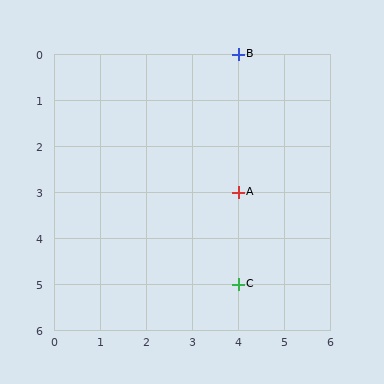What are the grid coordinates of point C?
Point C is at grid coordinates (4, 5).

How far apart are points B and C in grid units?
Points B and C are 5 rows apart.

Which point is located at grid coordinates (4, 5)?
Point C is at (4, 5).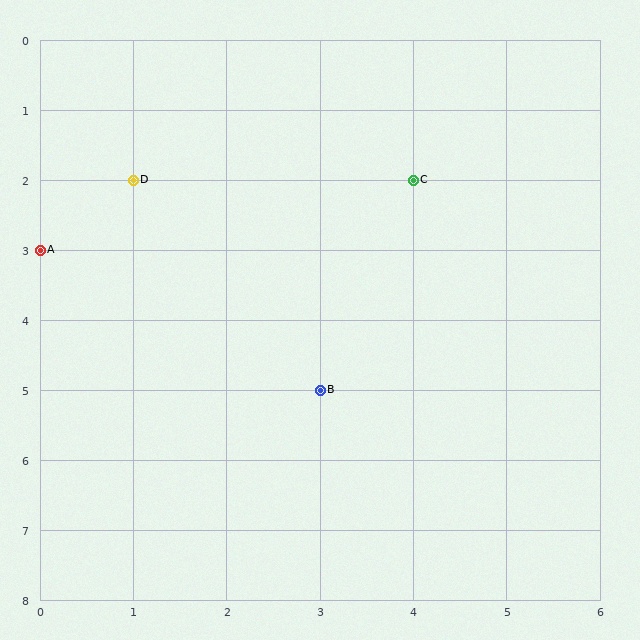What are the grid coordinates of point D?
Point D is at grid coordinates (1, 2).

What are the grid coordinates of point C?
Point C is at grid coordinates (4, 2).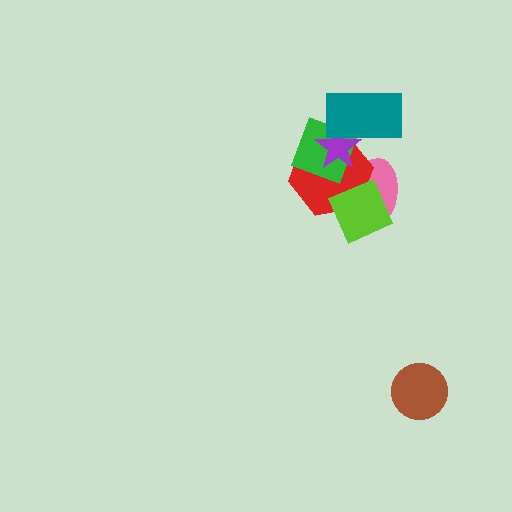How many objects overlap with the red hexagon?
5 objects overlap with the red hexagon.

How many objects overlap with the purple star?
3 objects overlap with the purple star.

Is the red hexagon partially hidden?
Yes, it is partially covered by another shape.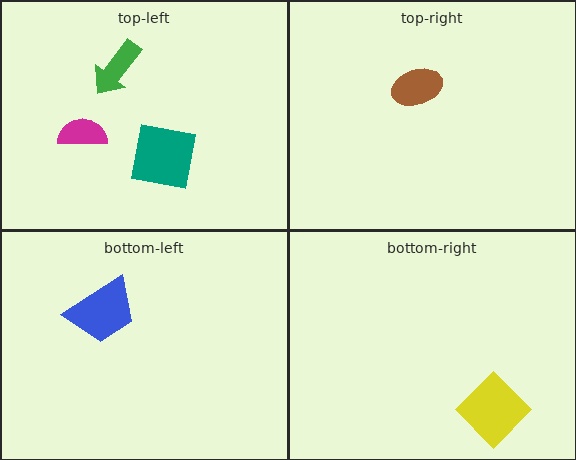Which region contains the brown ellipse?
The top-right region.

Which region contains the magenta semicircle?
The top-left region.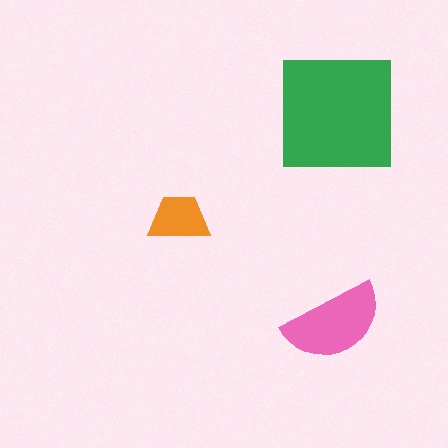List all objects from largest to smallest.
The green square, the pink semicircle, the orange trapezoid.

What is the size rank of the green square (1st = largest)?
1st.